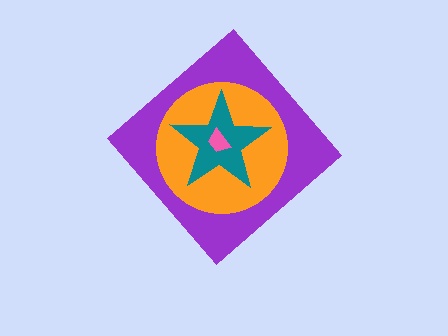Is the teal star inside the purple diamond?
Yes.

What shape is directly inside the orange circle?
The teal star.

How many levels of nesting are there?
4.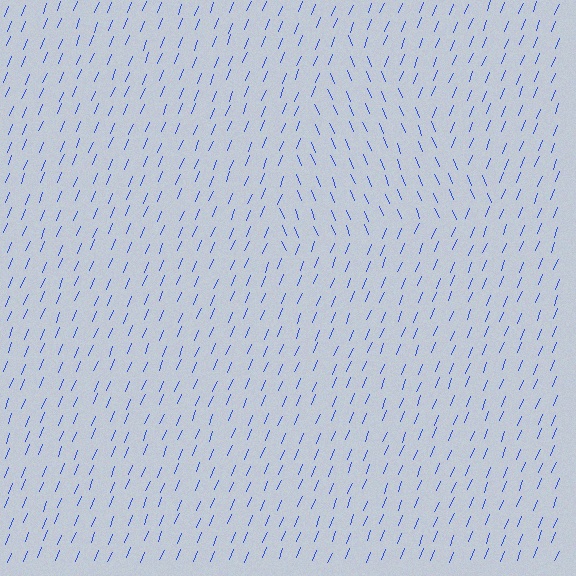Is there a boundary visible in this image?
Yes, there is a texture boundary formed by a change in line orientation.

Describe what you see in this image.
The image is filled with small blue line segments. A triangle region in the image has lines oriented differently from the surrounding lines, creating a visible texture boundary.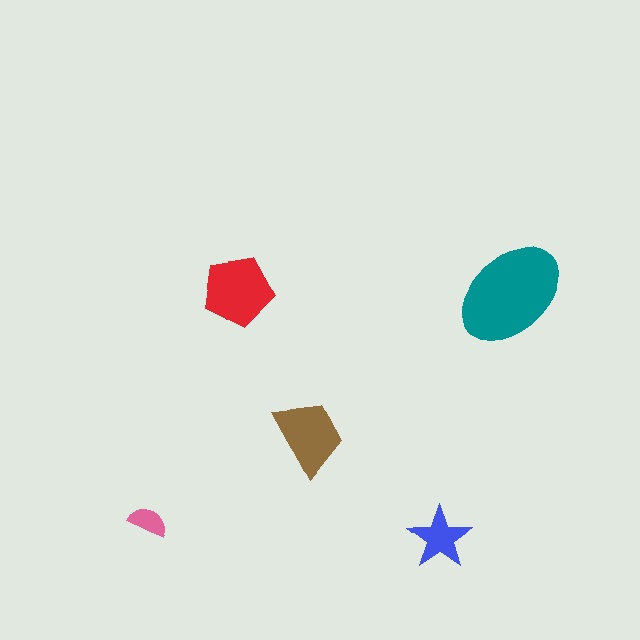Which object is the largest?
The teal ellipse.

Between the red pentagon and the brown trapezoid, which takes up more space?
The red pentagon.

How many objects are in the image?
There are 5 objects in the image.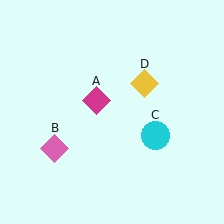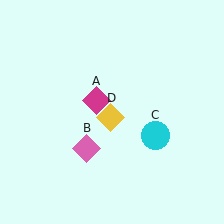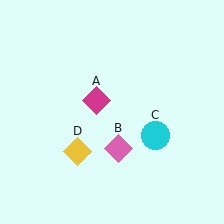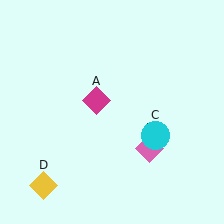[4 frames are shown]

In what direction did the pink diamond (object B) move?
The pink diamond (object B) moved right.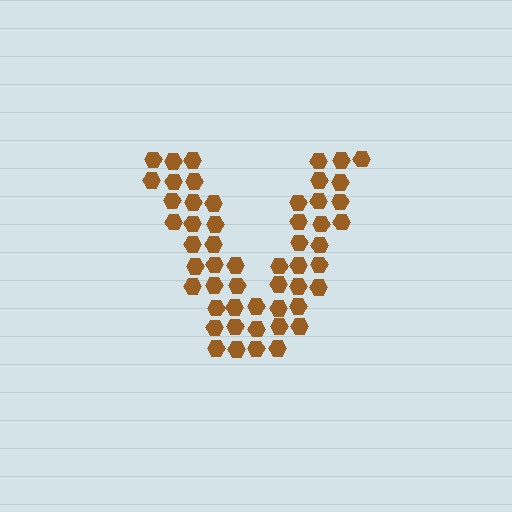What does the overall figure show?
The overall figure shows the letter V.